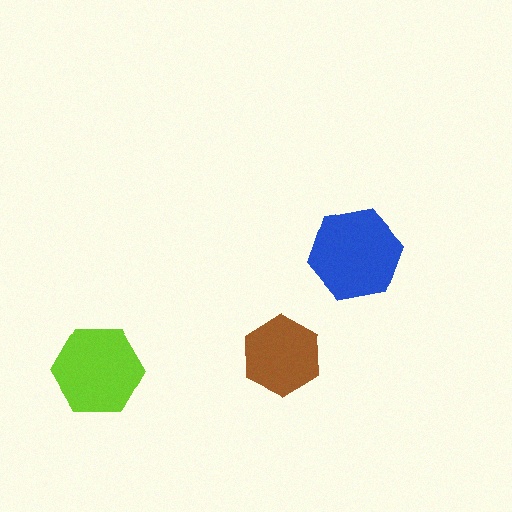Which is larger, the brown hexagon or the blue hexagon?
The blue one.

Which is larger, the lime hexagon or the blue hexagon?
The blue one.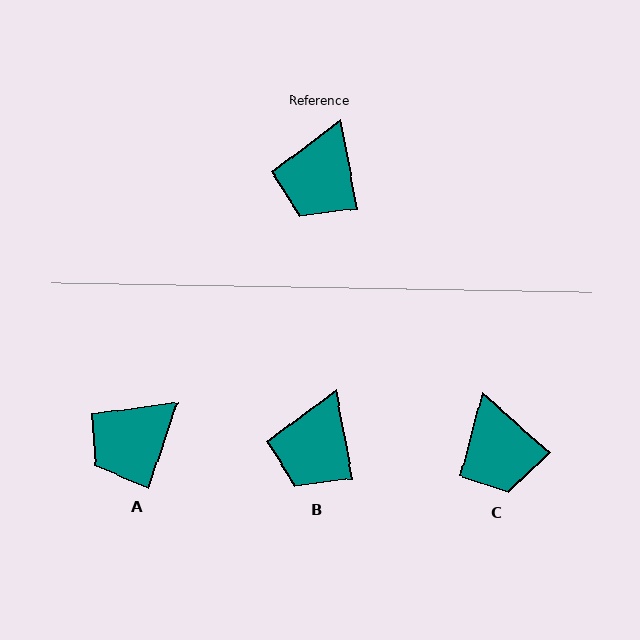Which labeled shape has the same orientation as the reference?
B.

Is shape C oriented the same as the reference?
No, it is off by about 38 degrees.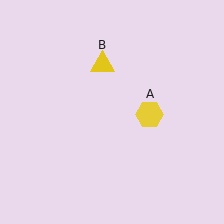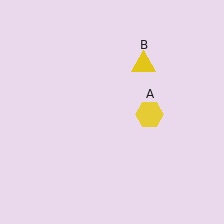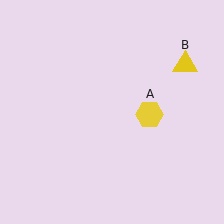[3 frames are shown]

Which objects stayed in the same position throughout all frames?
Yellow hexagon (object A) remained stationary.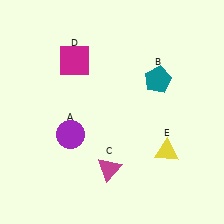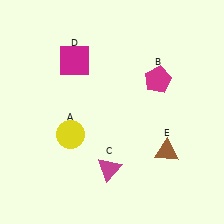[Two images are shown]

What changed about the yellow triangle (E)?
In Image 1, E is yellow. In Image 2, it changed to brown.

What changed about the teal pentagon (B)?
In Image 1, B is teal. In Image 2, it changed to magenta.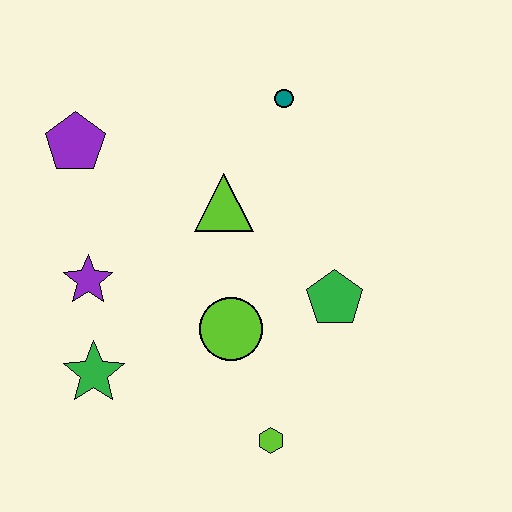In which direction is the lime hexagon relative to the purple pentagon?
The lime hexagon is below the purple pentagon.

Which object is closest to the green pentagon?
The lime circle is closest to the green pentagon.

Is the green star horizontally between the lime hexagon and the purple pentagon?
Yes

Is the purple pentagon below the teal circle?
Yes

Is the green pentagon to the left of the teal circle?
No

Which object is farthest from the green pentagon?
The purple pentagon is farthest from the green pentagon.